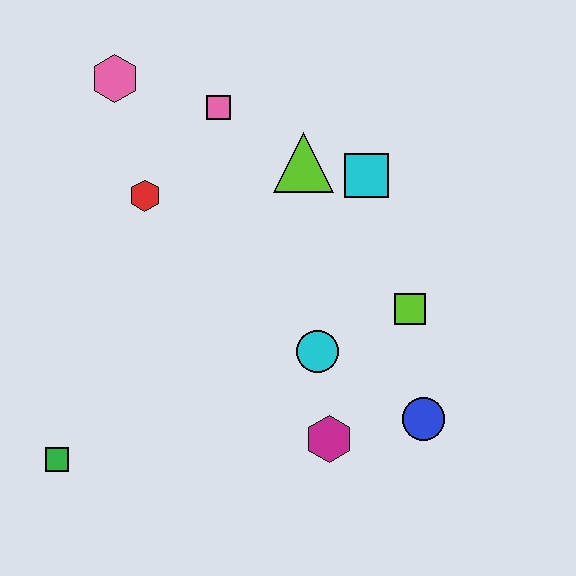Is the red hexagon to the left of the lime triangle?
Yes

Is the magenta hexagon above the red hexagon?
No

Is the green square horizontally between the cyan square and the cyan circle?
No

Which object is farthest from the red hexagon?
The blue circle is farthest from the red hexagon.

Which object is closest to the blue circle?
The magenta hexagon is closest to the blue circle.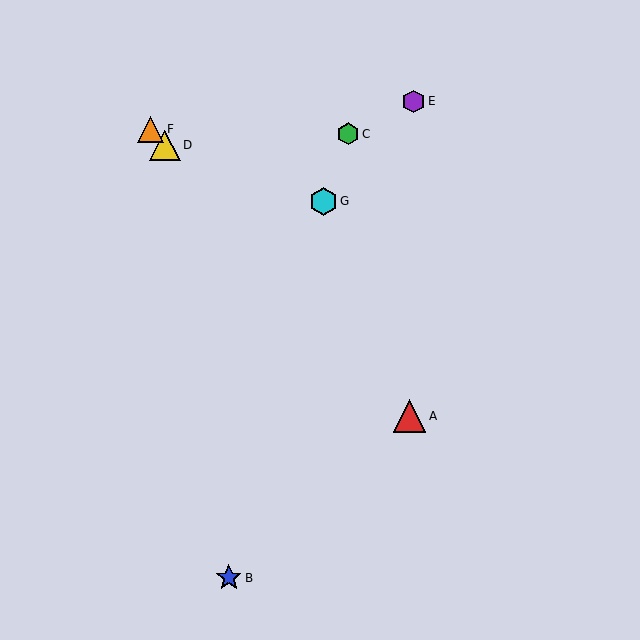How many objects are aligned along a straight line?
3 objects (A, D, F) are aligned along a straight line.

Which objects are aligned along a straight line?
Objects A, D, F are aligned along a straight line.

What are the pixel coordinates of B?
Object B is at (229, 578).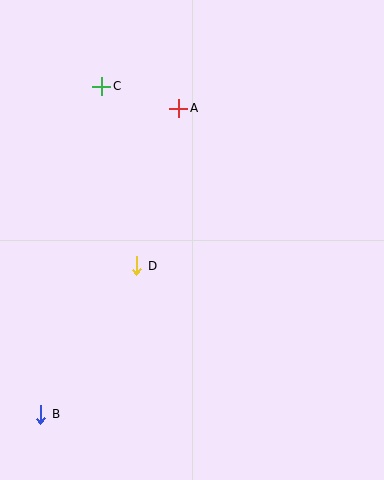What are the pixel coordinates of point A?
Point A is at (179, 108).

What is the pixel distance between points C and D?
The distance between C and D is 183 pixels.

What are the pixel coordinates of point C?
Point C is at (102, 86).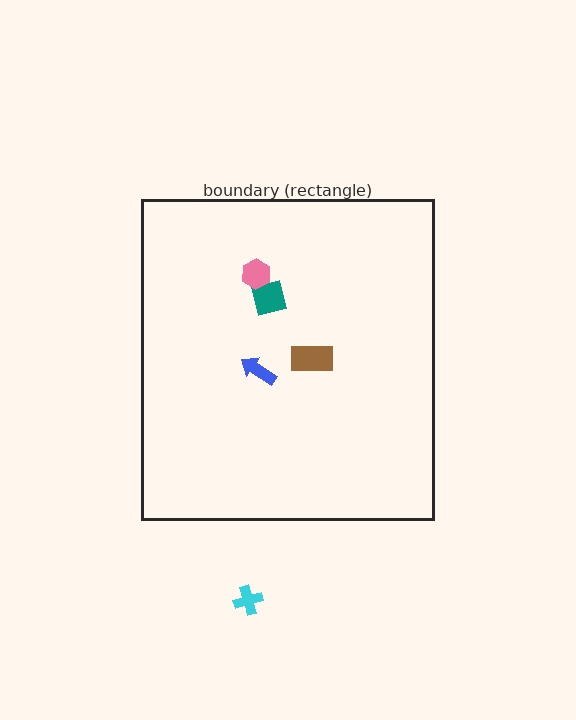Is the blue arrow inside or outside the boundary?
Inside.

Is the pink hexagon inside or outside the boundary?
Inside.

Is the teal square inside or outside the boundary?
Inside.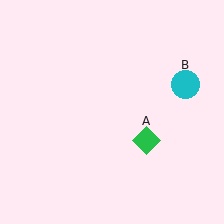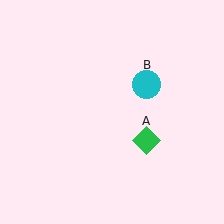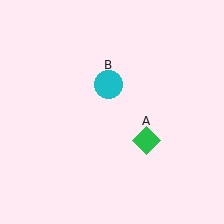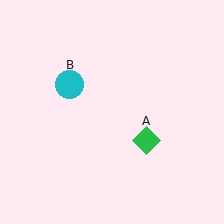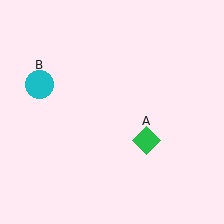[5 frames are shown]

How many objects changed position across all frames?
1 object changed position: cyan circle (object B).